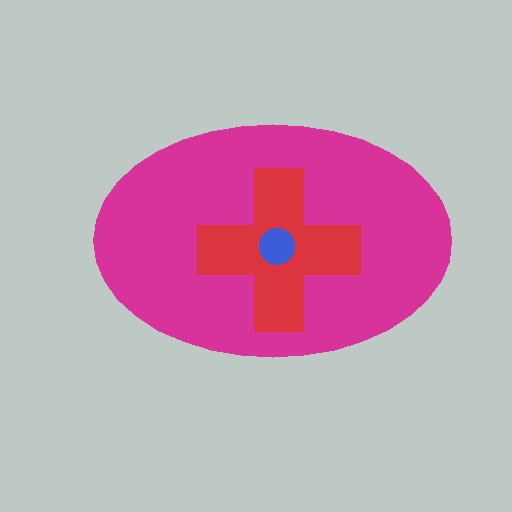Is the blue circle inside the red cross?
Yes.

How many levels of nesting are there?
3.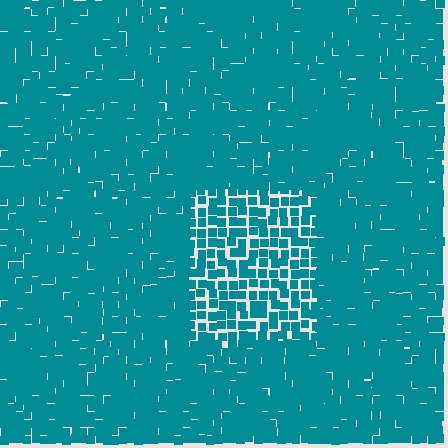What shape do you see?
I see a rectangle.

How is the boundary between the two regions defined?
The boundary is defined by a change in element density (approximately 1.7x ratio). All elements are the same color, size, and shape.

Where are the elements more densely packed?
The elements are more densely packed outside the rectangle boundary.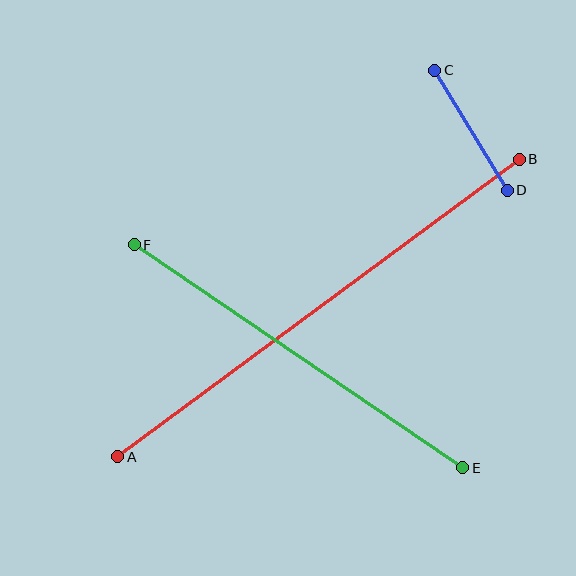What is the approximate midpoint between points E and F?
The midpoint is at approximately (299, 356) pixels.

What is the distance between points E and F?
The distance is approximately 397 pixels.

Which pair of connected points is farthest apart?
Points A and B are farthest apart.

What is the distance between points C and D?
The distance is approximately 140 pixels.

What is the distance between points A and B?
The distance is approximately 500 pixels.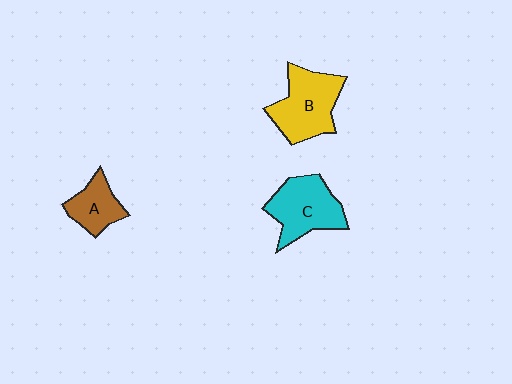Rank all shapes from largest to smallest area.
From largest to smallest: B (yellow), C (cyan), A (brown).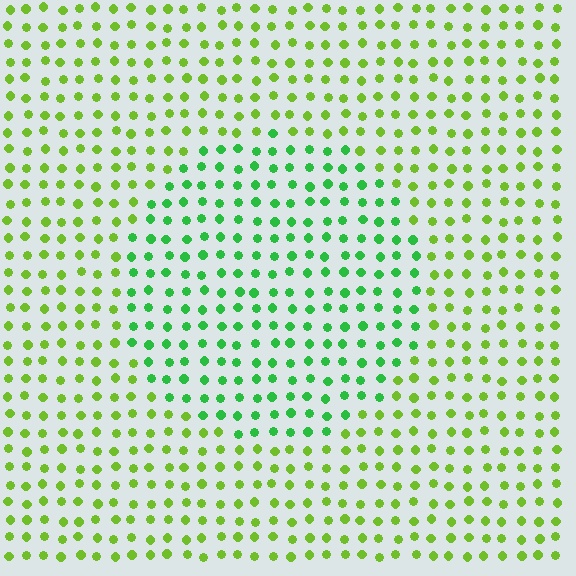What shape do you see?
I see a circle.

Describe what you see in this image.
The image is filled with small lime elements in a uniform arrangement. A circle-shaped region is visible where the elements are tinted to a slightly different hue, forming a subtle color boundary.